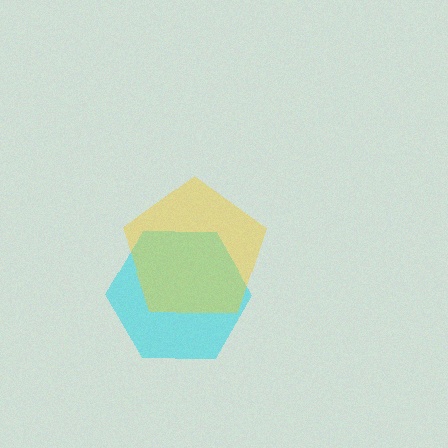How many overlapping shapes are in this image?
There are 2 overlapping shapes in the image.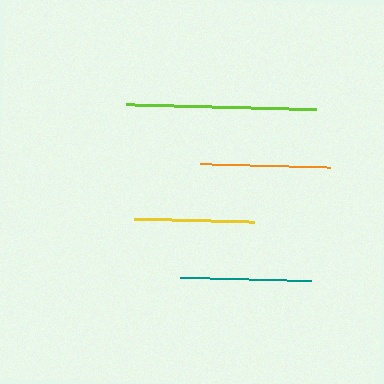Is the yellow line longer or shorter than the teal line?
The teal line is longer than the yellow line.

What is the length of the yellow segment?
The yellow segment is approximately 120 pixels long.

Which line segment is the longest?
The lime line is the longest at approximately 190 pixels.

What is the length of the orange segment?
The orange segment is approximately 130 pixels long.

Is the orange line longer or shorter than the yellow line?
The orange line is longer than the yellow line.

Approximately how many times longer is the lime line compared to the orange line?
The lime line is approximately 1.5 times the length of the orange line.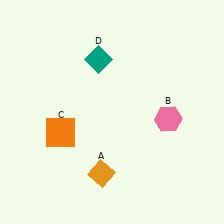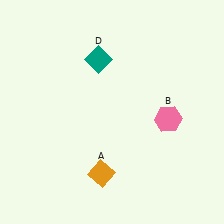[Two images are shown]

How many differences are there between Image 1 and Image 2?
There is 1 difference between the two images.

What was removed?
The orange square (C) was removed in Image 2.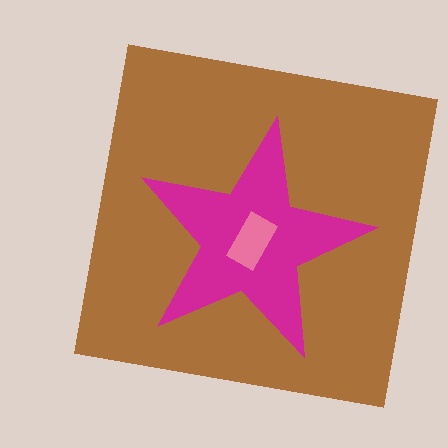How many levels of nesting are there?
3.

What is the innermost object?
The pink rectangle.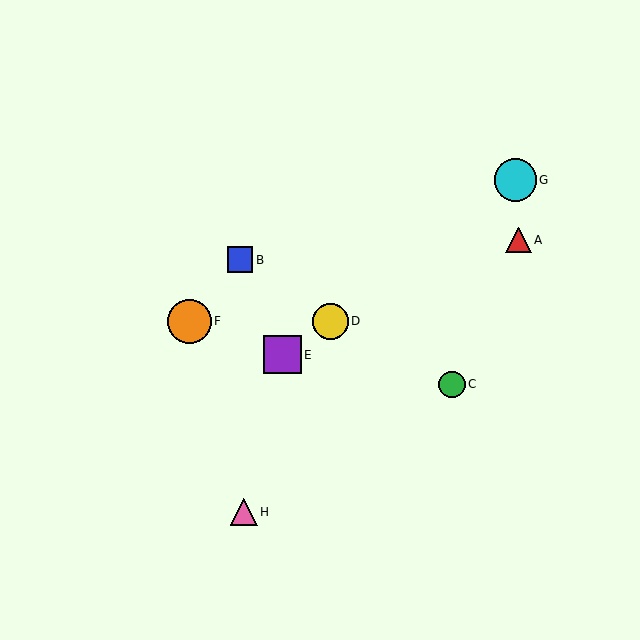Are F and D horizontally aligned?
Yes, both are at y≈321.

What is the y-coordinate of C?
Object C is at y≈385.